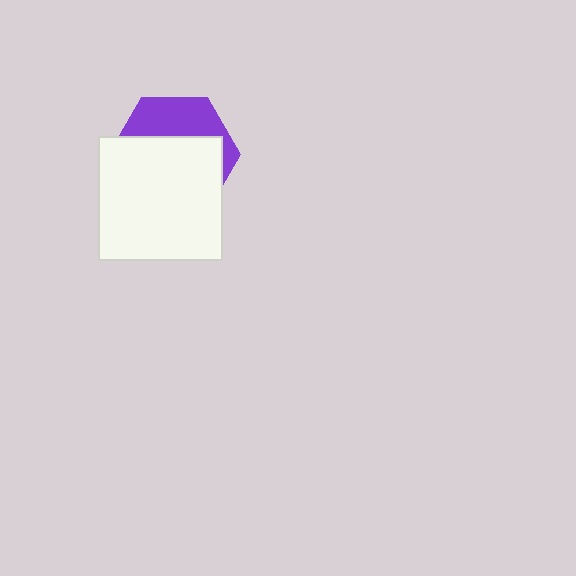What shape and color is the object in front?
The object in front is a white square.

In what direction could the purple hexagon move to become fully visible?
The purple hexagon could move up. That would shift it out from behind the white square entirely.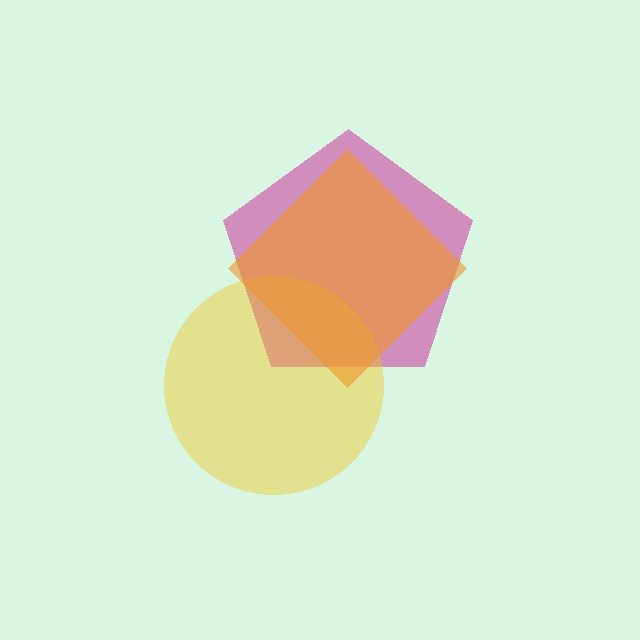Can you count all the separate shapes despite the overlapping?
Yes, there are 3 separate shapes.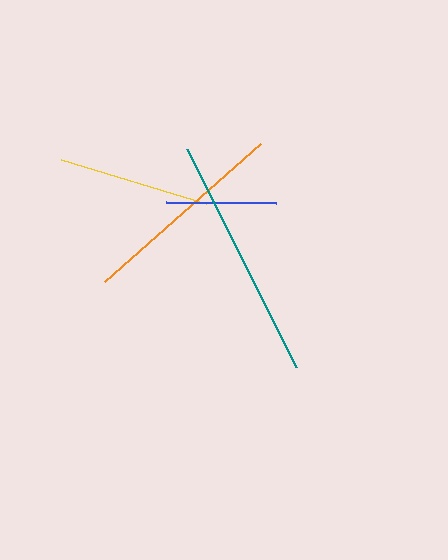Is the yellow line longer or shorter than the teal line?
The teal line is longer than the yellow line.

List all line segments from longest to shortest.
From longest to shortest: teal, orange, yellow, blue.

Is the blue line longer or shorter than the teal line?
The teal line is longer than the blue line.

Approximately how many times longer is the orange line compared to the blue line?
The orange line is approximately 1.9 times the length of the blue line.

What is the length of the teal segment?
The teal segment is approximately 244 pixels long.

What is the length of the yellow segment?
The yellow segment is approximately 152 pixels long.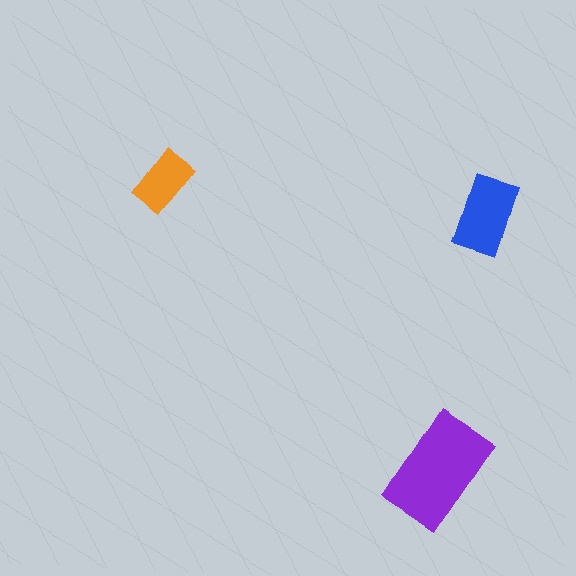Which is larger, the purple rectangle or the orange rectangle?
The purple one.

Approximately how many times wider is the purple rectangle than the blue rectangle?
About 1.5 times wider.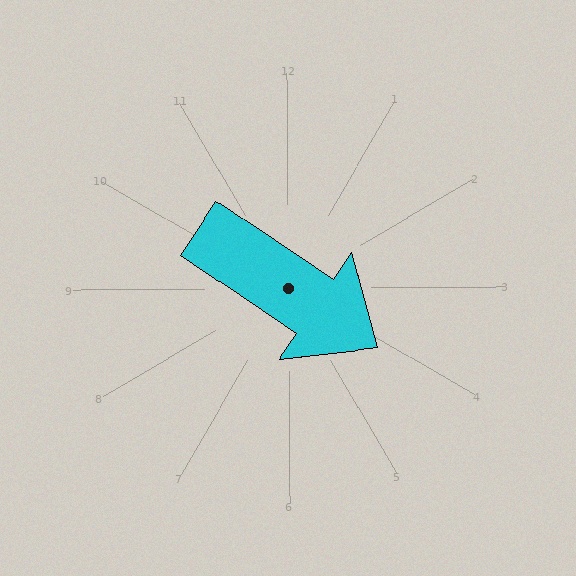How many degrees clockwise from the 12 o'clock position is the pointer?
Approximately 124 degrees.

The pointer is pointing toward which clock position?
Roughly 4 o'clock.